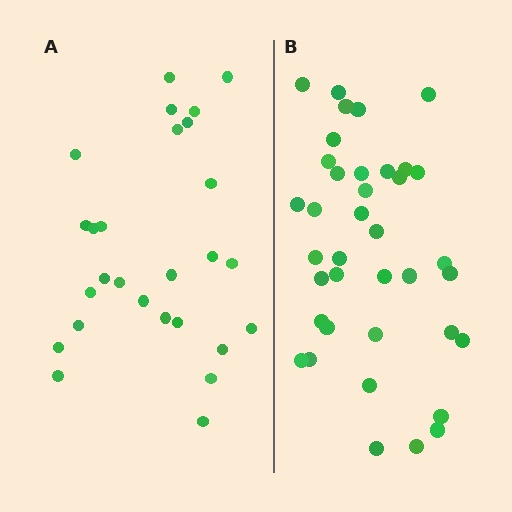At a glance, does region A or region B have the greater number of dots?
Region B (the right region) has more dots.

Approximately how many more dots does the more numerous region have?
Region B has roughly 12 or so more dots than region A.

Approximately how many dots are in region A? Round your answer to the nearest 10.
About 30 dots. (The exact count is 27, which rounds to 30.)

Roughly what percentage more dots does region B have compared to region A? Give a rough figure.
About 40% more.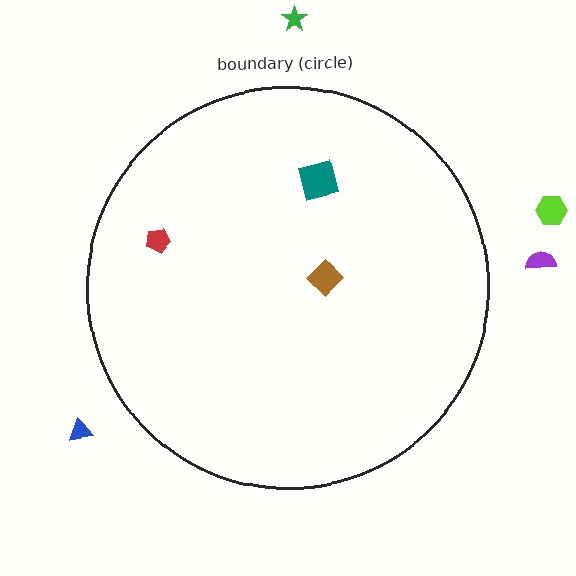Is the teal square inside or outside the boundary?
Inside.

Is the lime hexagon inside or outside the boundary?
Outside.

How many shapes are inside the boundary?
3 inside, 4 outside.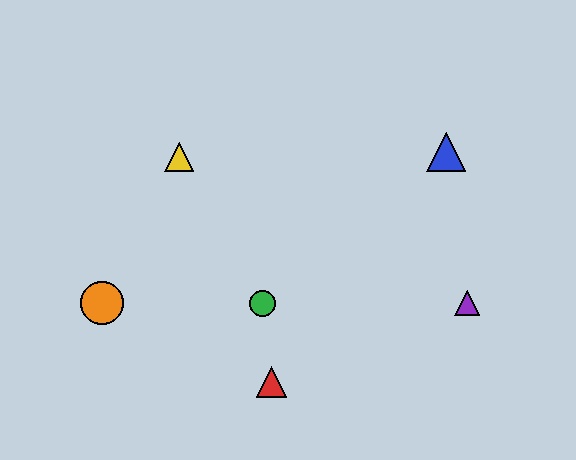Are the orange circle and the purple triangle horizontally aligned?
Yes, both are at y≈303.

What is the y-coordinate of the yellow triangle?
The yellow triangle is at y≈157.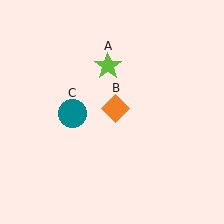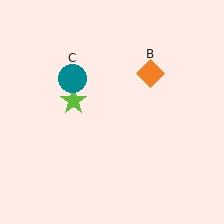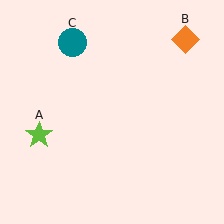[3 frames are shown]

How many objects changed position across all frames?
3 objects changed position: lime star (object A), orange diamond (object B), teal circle (object C).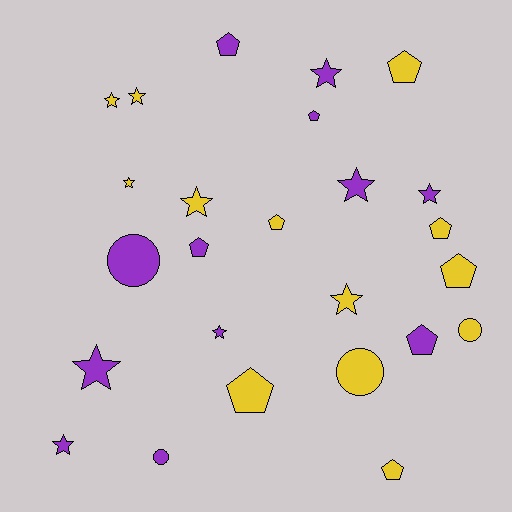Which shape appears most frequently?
Star, with 11 objects.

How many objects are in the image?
There are 25 objects.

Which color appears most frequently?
Yellow, with 13 objects.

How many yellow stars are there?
There are 5 yellow stars.